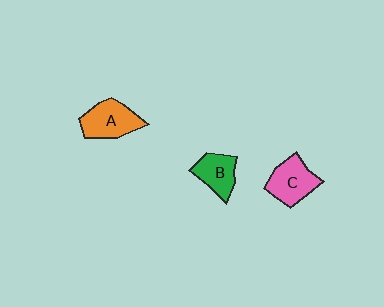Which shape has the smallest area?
Shape B (green).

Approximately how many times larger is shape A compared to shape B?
Approximately 1.3 times.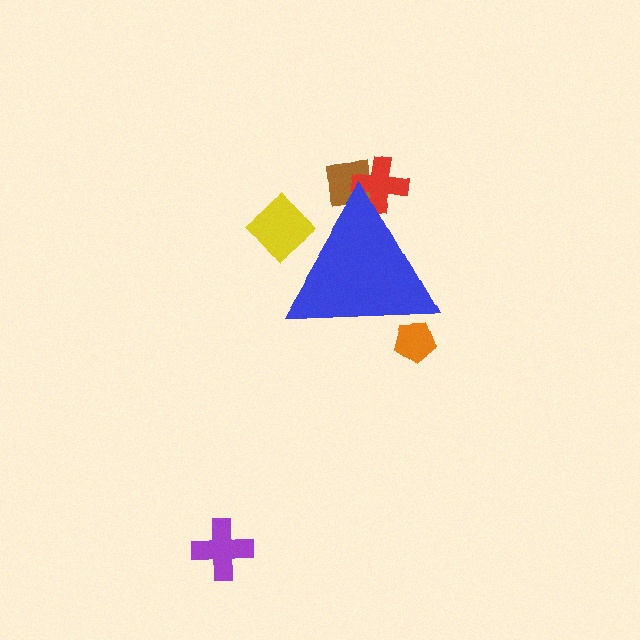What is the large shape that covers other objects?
A blue triangle.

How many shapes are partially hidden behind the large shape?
4 shapes are partially hidden.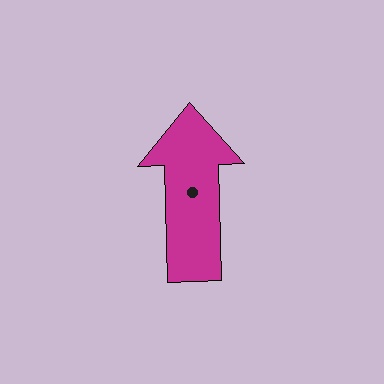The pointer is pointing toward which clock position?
Roughly 12 o'clock.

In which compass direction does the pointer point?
North.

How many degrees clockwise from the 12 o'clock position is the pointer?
Approximately 358 degrees.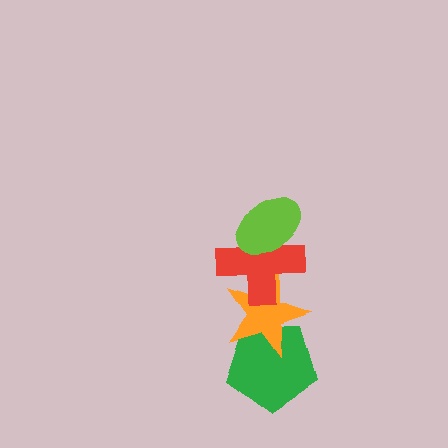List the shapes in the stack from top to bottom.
From top to bottom: the lime ellipse, the red cross, the orange star, the green pentagon.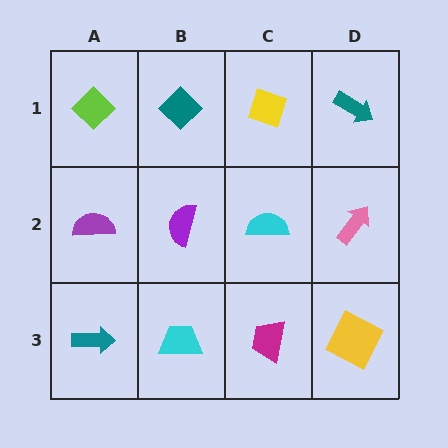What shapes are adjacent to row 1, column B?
A purple semicircle (row 2, column B), a lime diamond (row 1, column A), a yellow diamond (row 1, column C).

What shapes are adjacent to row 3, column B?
A purple semicircle (row 2, column B), a teal arrow (row 3, column A), a magenta trapezoid (row 3, column C).